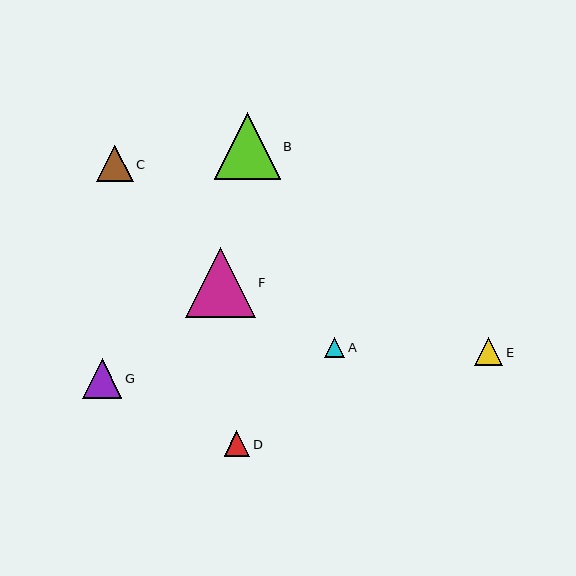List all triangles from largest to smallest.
From largest to smallest: F, B, G, C, E, D, A.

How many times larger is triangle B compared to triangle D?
Triangle B is approximately 2.6 times the size of triangle D.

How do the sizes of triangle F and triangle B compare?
Triangle F and triangle B are approximately the same size.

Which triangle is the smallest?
Triangle A is the smallest with a size of approximately 20 pixels.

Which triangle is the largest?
Triangle F is the largest with a size of approximately 70 pixels.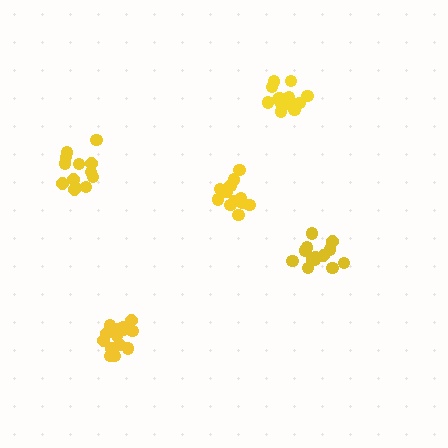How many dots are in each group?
Group 1: 14 dots, Group 2: 13 dots, Group 3: 13 dots, Group 4: 14 dots, Group 5: 14 dots (68 total).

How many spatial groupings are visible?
There are 5 spatial groupings.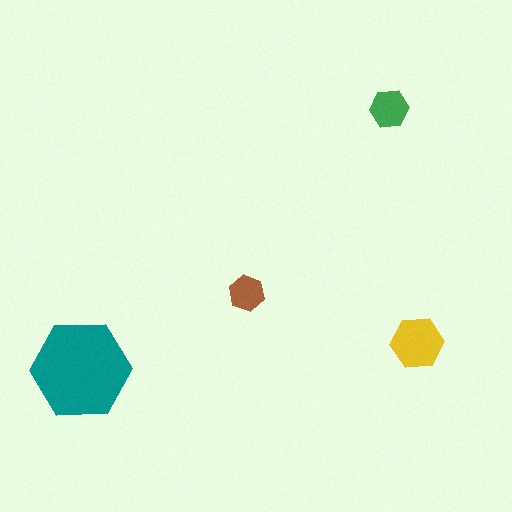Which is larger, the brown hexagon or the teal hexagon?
The teal one.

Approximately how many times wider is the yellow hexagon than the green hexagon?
About 1.5 times wider.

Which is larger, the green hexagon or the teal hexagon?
The teal one.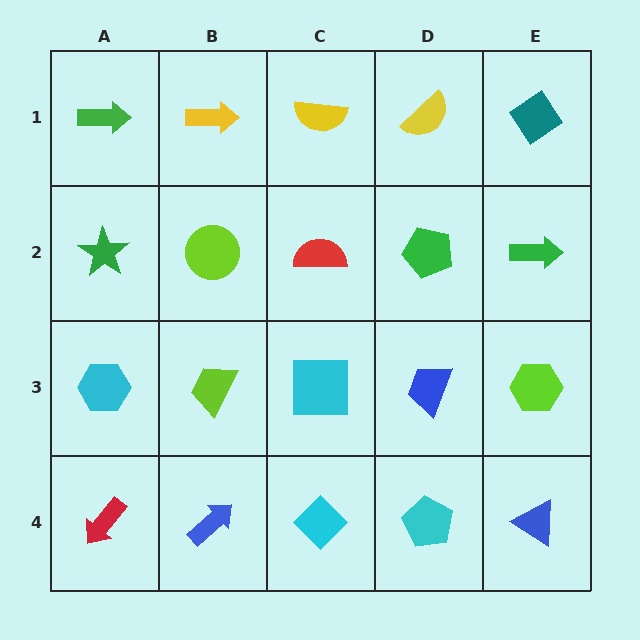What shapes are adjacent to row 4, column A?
A cyan hexagon (row 3, column A), a blue arrow (row 4, column B).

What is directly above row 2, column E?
A teal diamond.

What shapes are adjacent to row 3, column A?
A green star (row 2, column A), a red arrow (row 4, column A), a lime trapezoid (row 3, column B).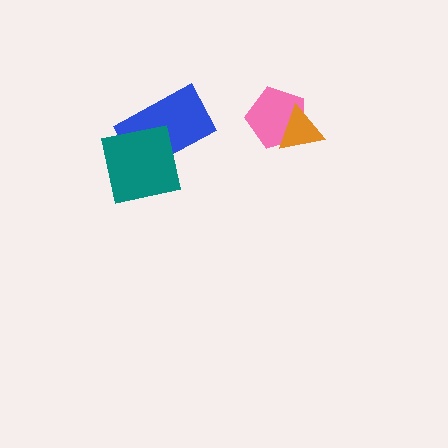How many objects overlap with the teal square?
1 object overlaps with the teal square.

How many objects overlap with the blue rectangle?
1 object overlaps with the blue rectangle.